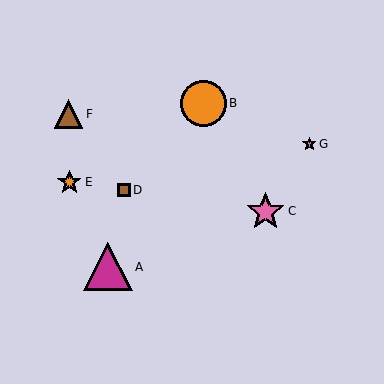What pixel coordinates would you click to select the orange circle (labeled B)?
Click at (203, 103) to select the orange circle B.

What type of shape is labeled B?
Shape B is an orange circle.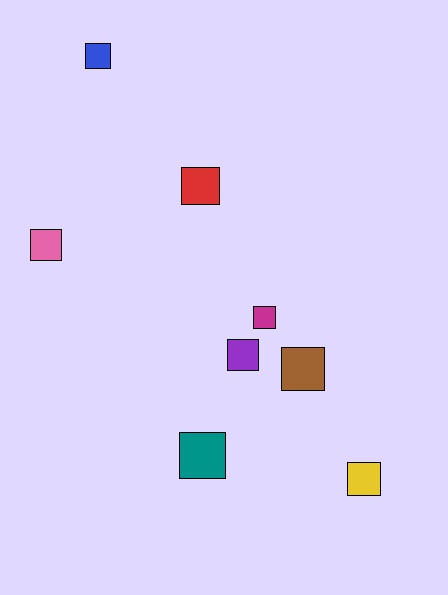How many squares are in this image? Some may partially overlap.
There are 8 squares.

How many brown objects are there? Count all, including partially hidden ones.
There is 1 brown object.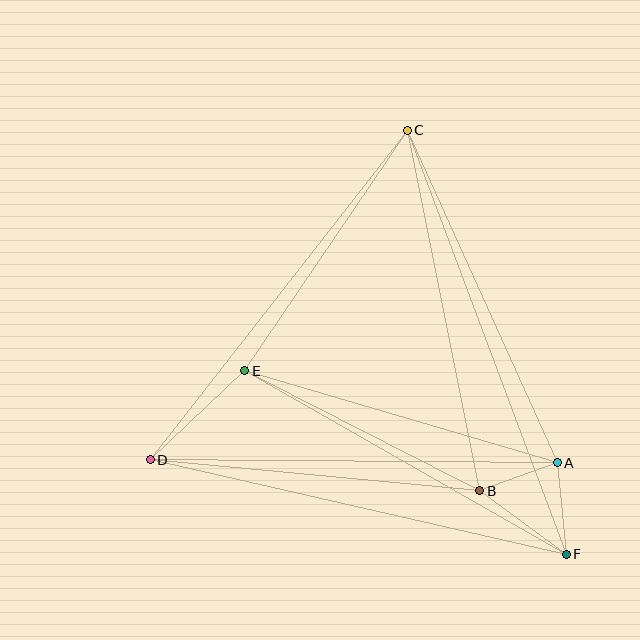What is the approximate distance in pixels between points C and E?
The distance between C and E is approximately 290 pixels.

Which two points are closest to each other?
Points A and B are closest to each other.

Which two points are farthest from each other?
Points C and F are farthest from each other.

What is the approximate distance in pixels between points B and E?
The distance between B and E is approximately 264 pixels.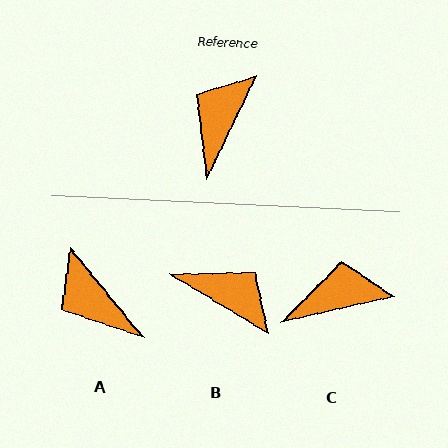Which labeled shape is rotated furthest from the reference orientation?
B, about 95 degrees away.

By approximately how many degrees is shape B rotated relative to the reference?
Approximately 95 degrees clockwise.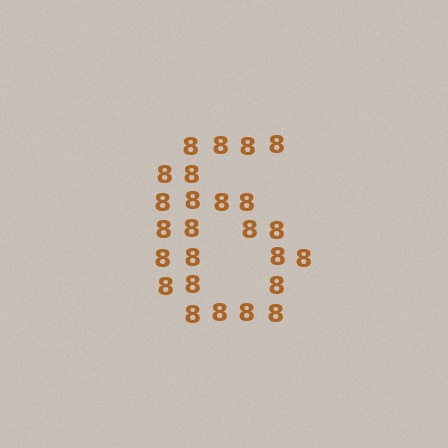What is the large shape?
The large shape is the digit 6.